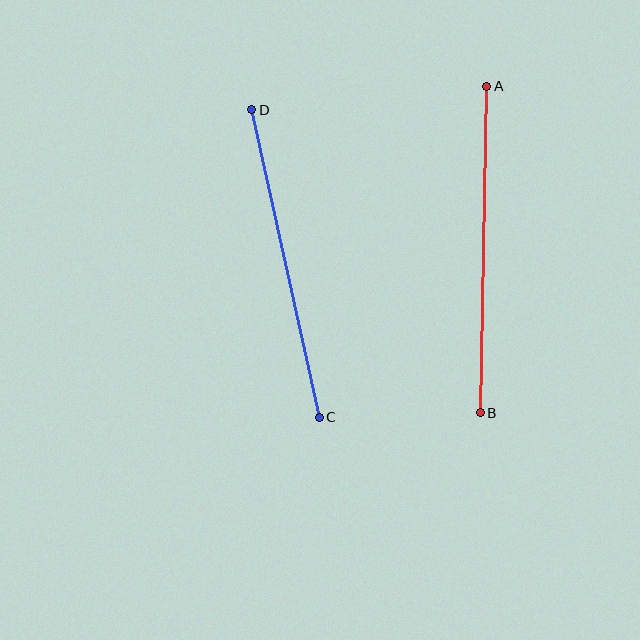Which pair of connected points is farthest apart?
Points A and B are farthest apart.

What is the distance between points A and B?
The distance is approximately 327 pixels.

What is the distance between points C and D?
The distance is approximately 315 pixels.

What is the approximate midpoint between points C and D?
The midpoint is at approximately (285, 264) pixels.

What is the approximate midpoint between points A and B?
The midpoint is at approximately (484, 249) pixels.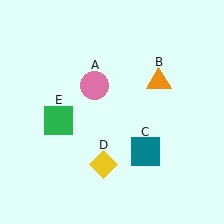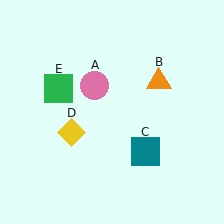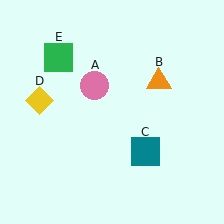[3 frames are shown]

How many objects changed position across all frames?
2 objects changed position: yellow diamond (object D), green square (object E).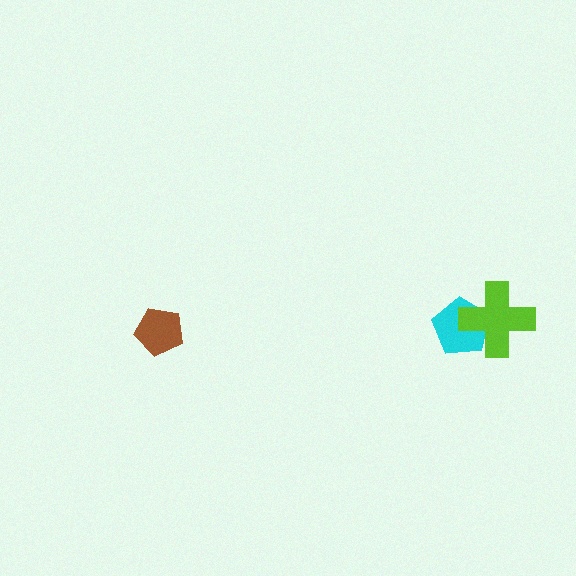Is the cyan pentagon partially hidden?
Yes, it is partially covered by another shape.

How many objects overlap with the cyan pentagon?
1 object overlaps with the cyan pentagon.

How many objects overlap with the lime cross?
1 object overlaps with the lime cross.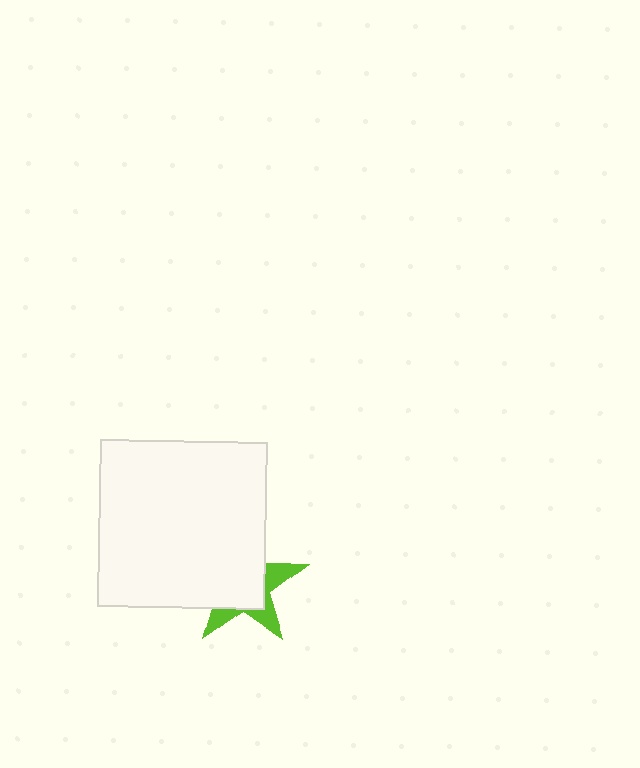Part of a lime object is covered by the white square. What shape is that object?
It is a star.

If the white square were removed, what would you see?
You would see the complete lime star.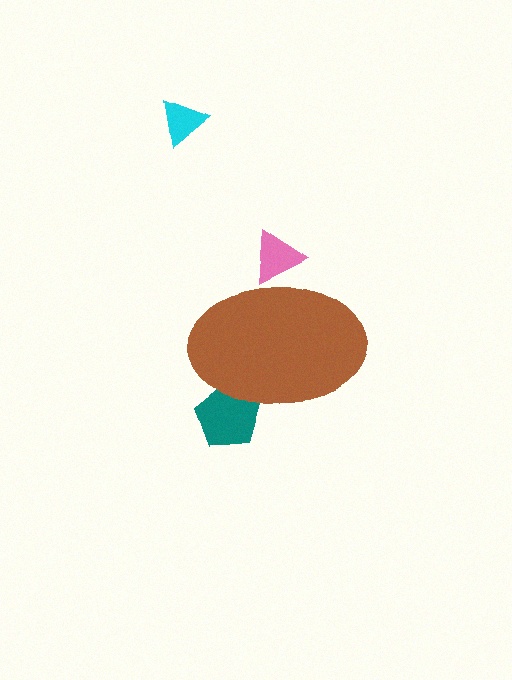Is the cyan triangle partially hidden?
No, the cyan triangle is fully visible.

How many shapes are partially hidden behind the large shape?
2 shapes are partially hidden.